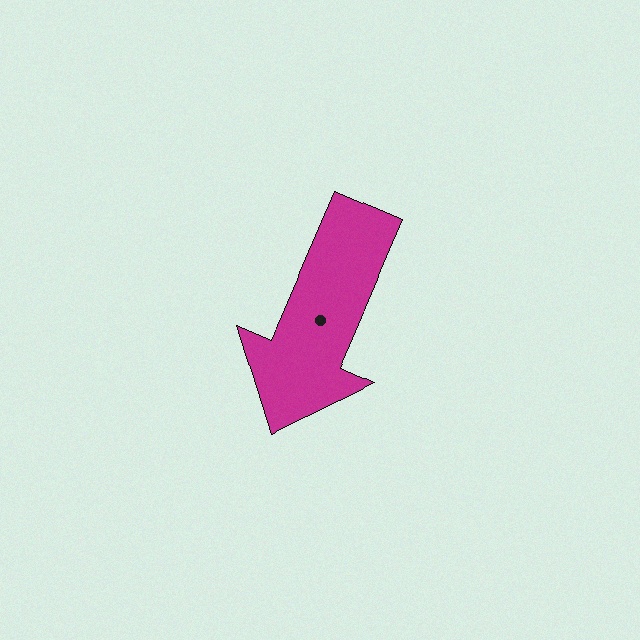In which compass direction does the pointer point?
Southwest.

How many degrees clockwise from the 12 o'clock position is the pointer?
Approximately 203 degrees.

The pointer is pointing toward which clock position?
Roughly 7 o'clock.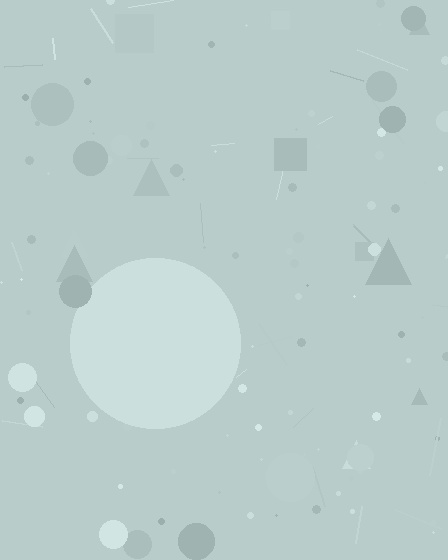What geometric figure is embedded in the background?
A circle is embedded in the background.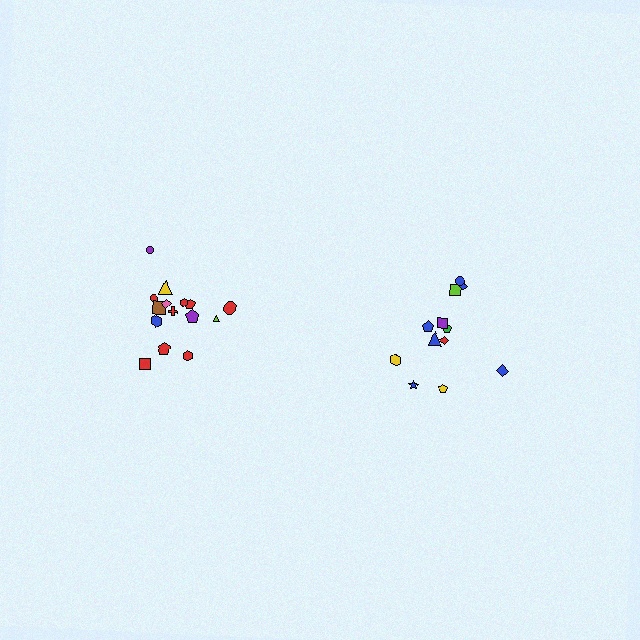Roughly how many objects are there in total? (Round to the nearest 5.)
Roughly 25 objects in total.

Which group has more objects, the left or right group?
The left group.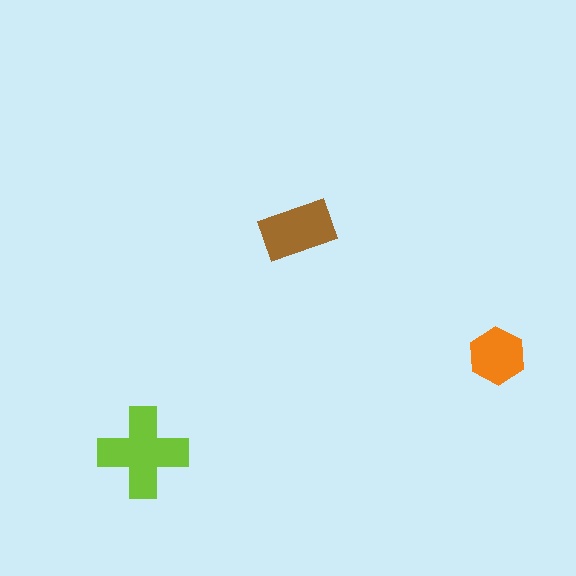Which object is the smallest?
The orange hexagon.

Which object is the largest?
The lime cross.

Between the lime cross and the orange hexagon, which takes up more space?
The lime cross.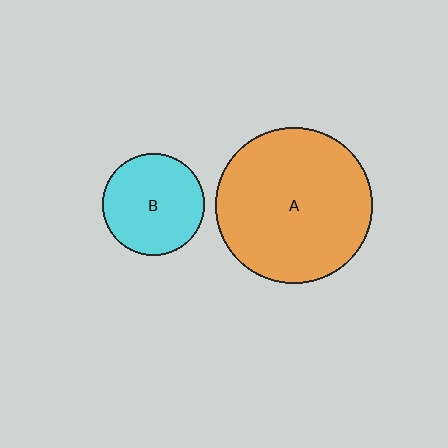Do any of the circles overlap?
No, none of the circles overlap.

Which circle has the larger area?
Circle A (orange).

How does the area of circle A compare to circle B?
Approximately 2.3 times.